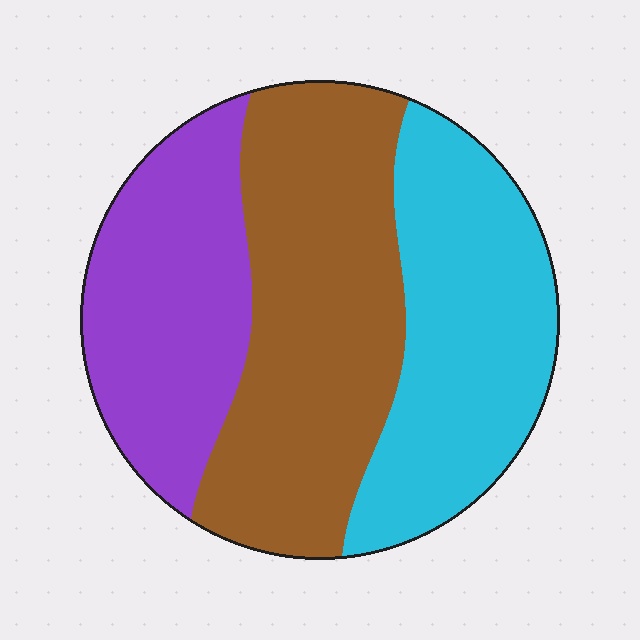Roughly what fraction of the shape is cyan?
Cyan takes up about one third (1/3) of the shape.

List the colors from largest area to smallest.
From largest to smallest: brown, cyan, purple.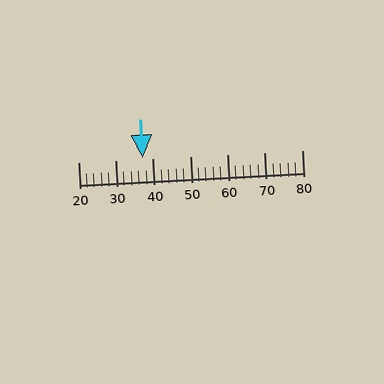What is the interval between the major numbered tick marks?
The major tick marks are spaced 10 units apart.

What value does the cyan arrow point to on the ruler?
The cyan arrow points to approximately 37.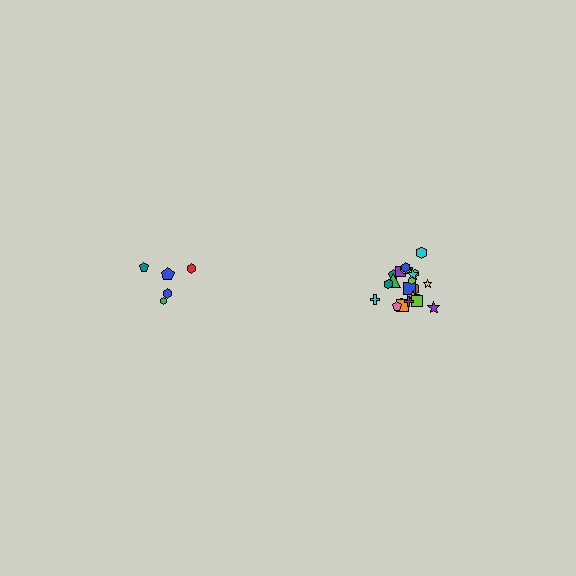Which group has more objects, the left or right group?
The right group.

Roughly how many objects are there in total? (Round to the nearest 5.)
Roughly 25 objects in total.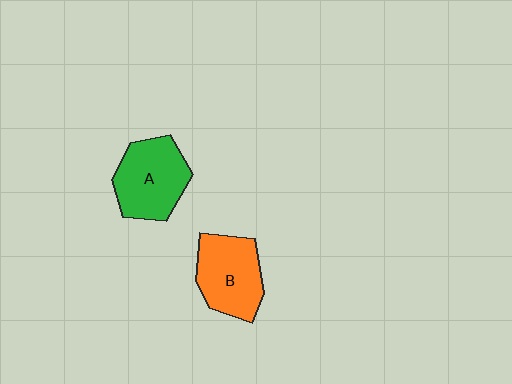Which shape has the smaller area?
Shape B (orange).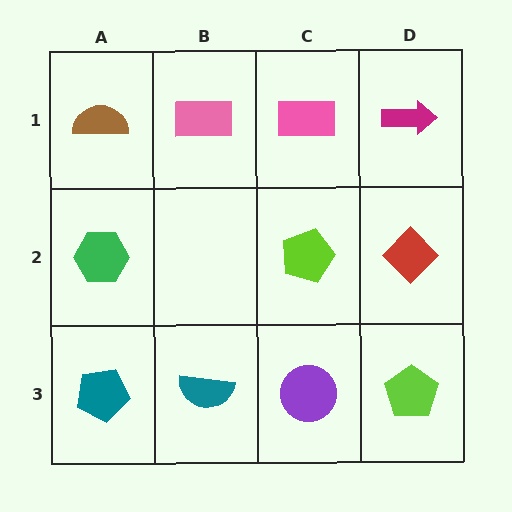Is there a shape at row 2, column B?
No, that cell is empty.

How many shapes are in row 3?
4 shapes.